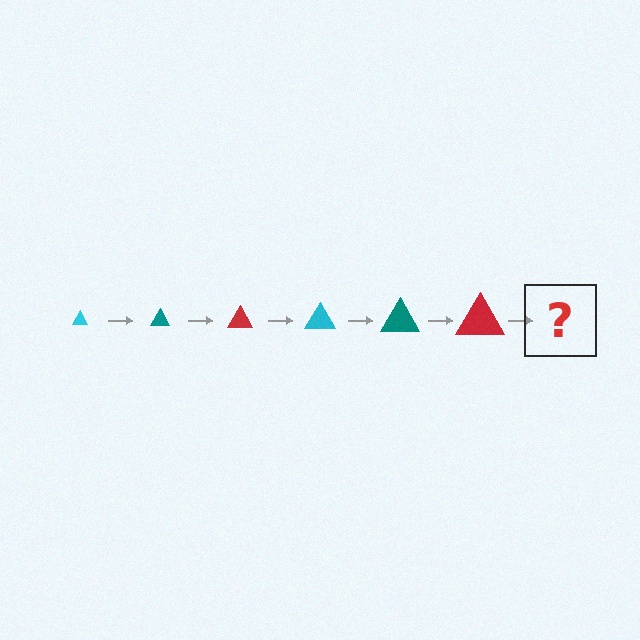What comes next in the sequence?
The next element should be a cyan triangle, larger than the previous one.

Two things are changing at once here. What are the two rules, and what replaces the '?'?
The two rules are that the triangle grows larger each step and the color cycles through cyan, teal, and red. The '?' should be a cyan triangle, larger than the previous one.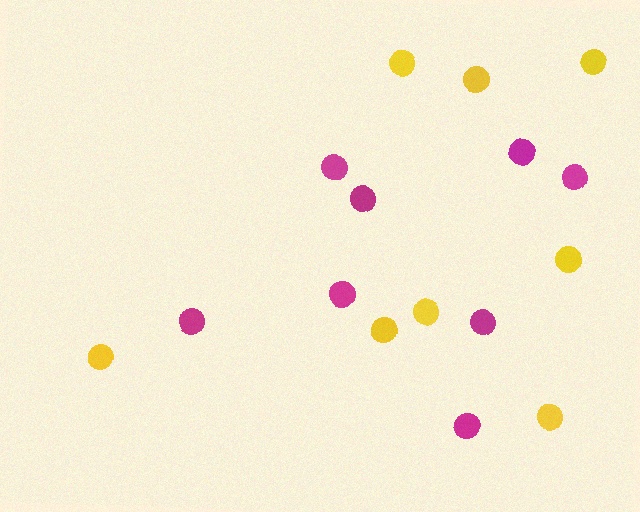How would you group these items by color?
There are 2 groups: one group of magenta circles (8) and one group of yellow circles (8).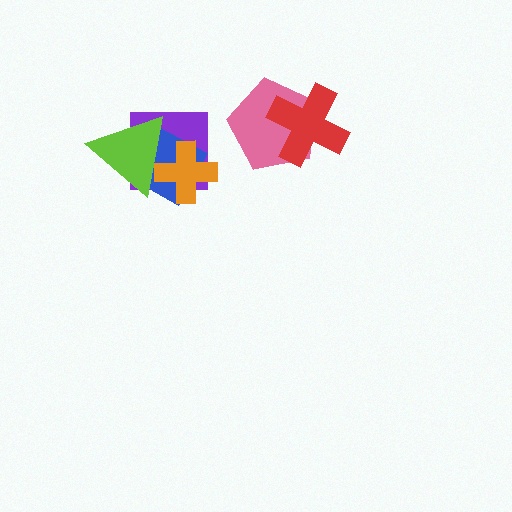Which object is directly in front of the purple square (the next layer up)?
The blue square is directly in front of the purple square.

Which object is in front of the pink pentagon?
The red cross is in front of the pink pentagon.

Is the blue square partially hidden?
Yes, it is partially covered by another shape.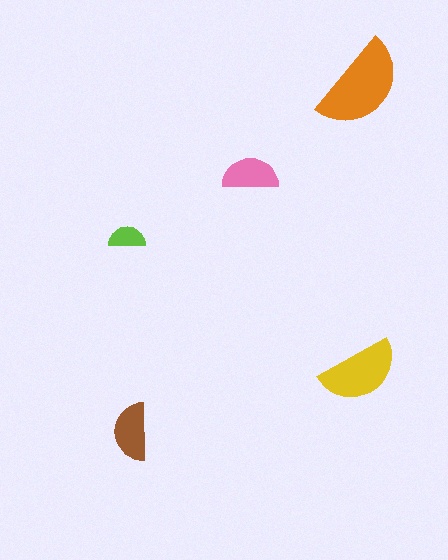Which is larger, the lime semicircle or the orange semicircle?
The orange one.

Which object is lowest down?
The brown semicircle is bottommost.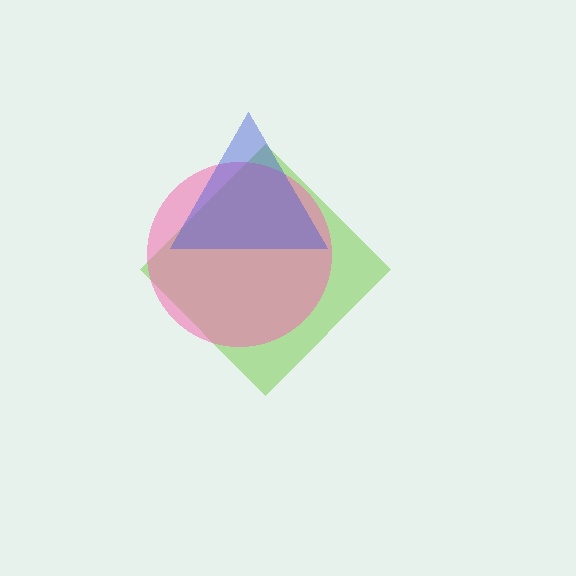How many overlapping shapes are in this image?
There are 3 overlapping shapes in the image.